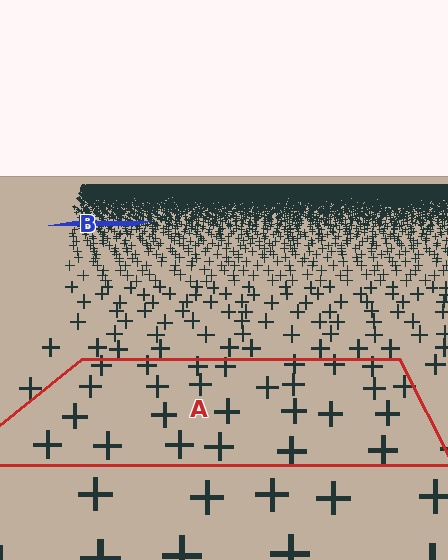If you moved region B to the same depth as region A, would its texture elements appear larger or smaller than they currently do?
They would appear larger. At a closer depth, the same texture elements are projected at a bigger on-screen size.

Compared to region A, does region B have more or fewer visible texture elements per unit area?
Region B has more texture elements per unit area — they are packed more densely because it is farther away.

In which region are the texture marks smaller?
The texture marks are smaller in region B, because it is farther away.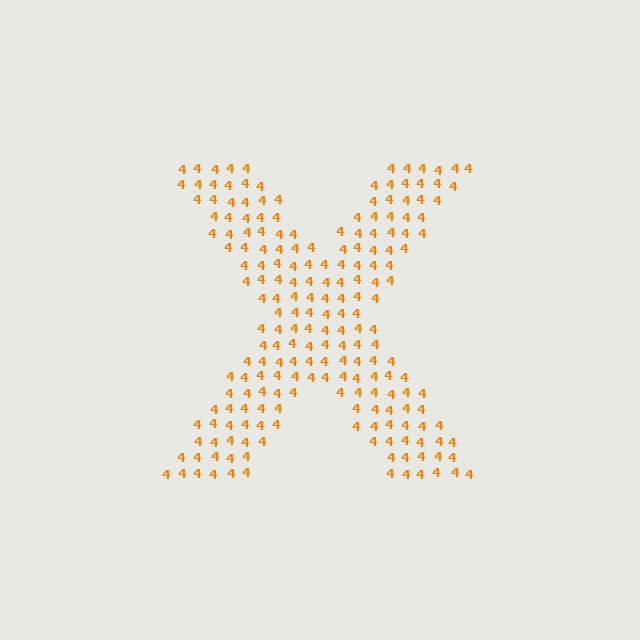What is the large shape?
The large shape is the letter X.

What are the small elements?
The small elements are digit 4's.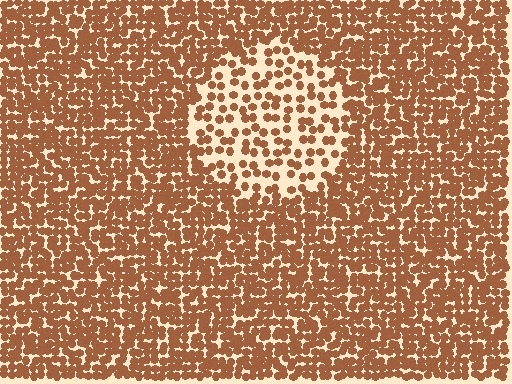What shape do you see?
I see a circle.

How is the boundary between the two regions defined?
The boundary is defined by a change in element density (approximately 2.2x ratio). All elements are the same color, size, and shape.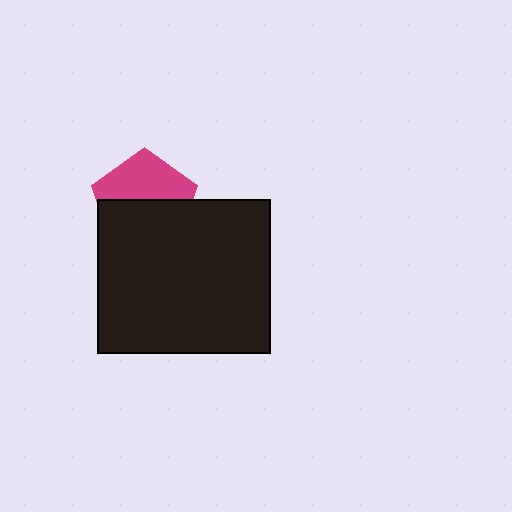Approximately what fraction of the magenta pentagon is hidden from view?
Roughly 53% of the magenta pentagon is hidden behind the black rectangle.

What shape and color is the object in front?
The object in front is a black rectangle.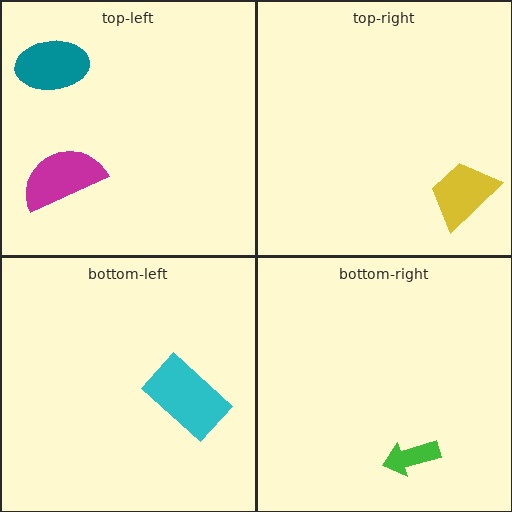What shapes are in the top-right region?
The yellow trapezoid.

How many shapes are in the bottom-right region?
1.